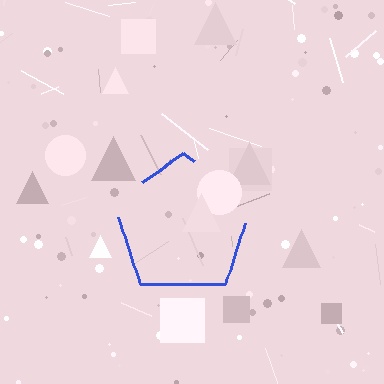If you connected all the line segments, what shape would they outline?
They would outline a pentagon.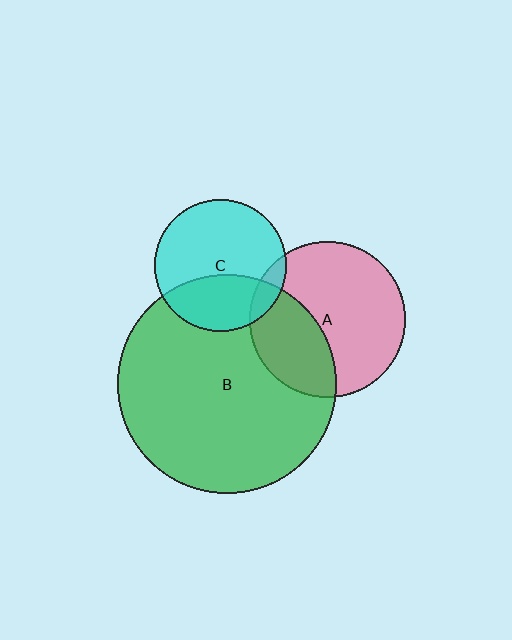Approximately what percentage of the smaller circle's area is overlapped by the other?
Approximately 10%.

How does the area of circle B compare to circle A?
Approximately 2.0 times.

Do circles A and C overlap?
Yes.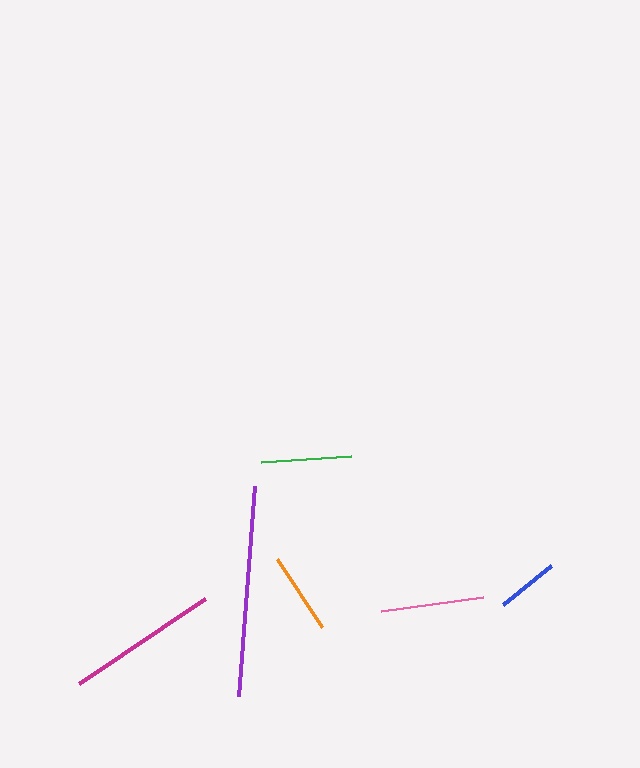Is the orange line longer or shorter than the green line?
The green line is longer than the orange line.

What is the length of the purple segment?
The purple segment is approximately 210 pixels long.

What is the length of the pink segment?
The pink segment is approximately 103 pixels long.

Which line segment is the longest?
The purple line is the longest at approximately 210 pixels.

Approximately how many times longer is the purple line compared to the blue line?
The purple line is approximately 3.4 times the length of the blue line.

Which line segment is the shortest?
The blue line is the shortest at approximately 62 pixels.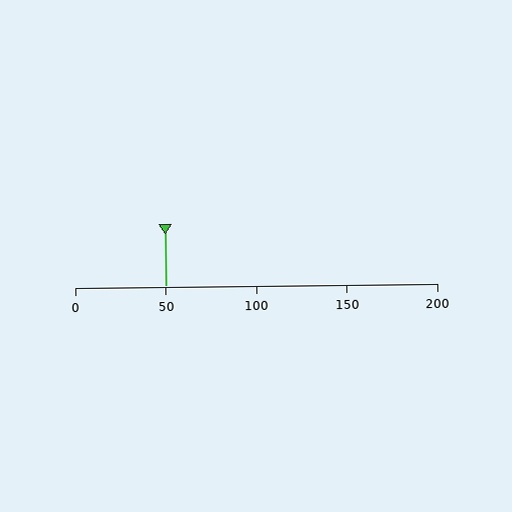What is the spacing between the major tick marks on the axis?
The major ticks are spaced 50 apart.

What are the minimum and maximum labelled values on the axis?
The axis runs from 0 to 200.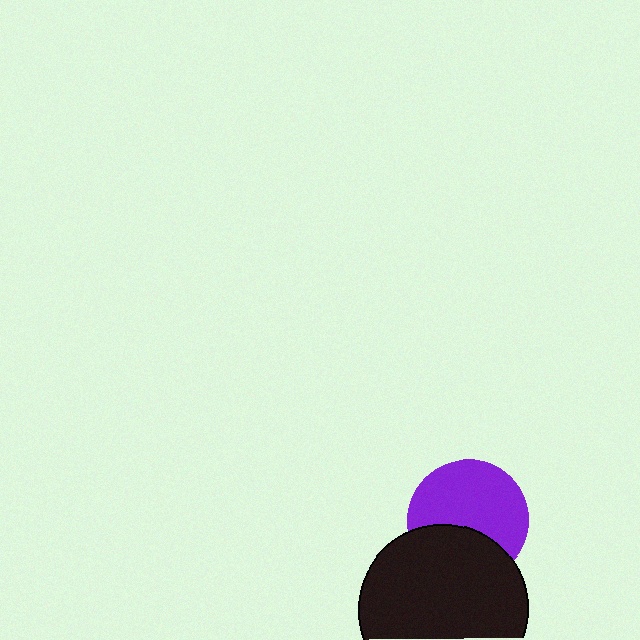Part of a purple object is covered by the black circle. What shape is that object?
It is a circle.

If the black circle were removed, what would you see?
You would see the complete purple circle.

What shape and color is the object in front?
The object in front is a black circle.